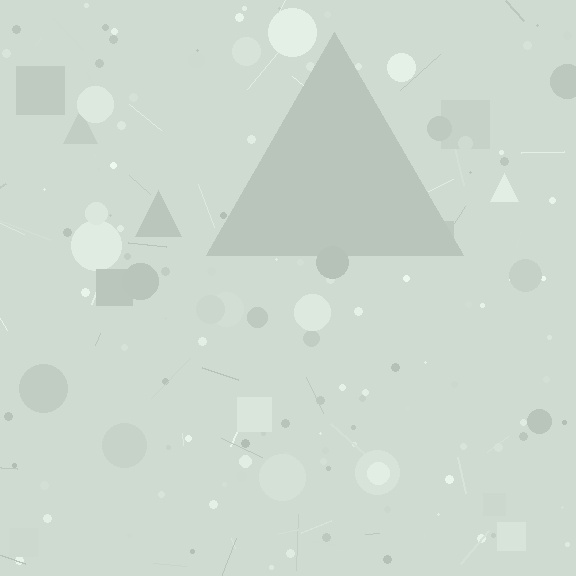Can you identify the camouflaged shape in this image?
The camouflaged shape is a triangle.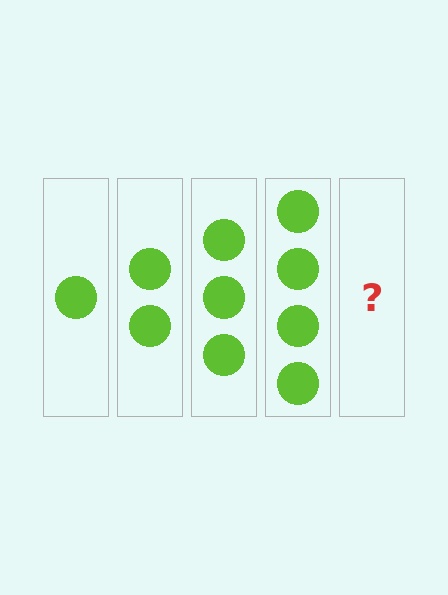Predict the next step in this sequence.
The next step is 5 circles.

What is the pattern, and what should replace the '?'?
The pattern is that each step adds one more circle. The '?' should be 5 circles.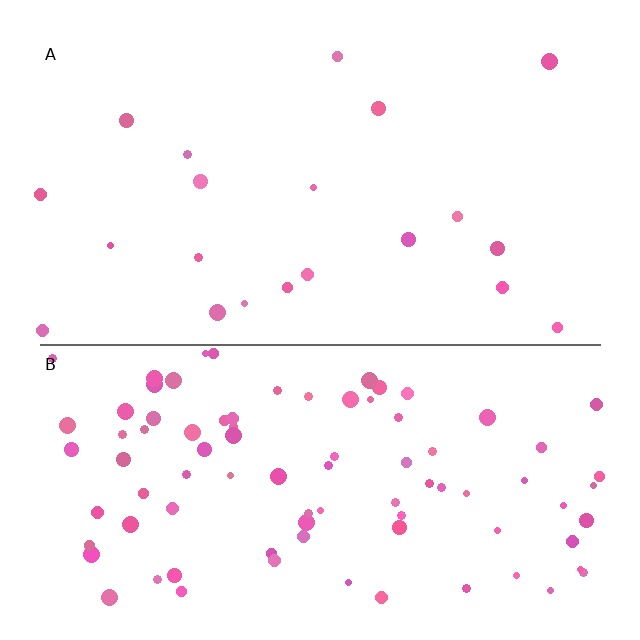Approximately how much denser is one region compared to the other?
Approximately 4.2× — region B over region A.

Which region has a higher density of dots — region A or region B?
B (the bottom).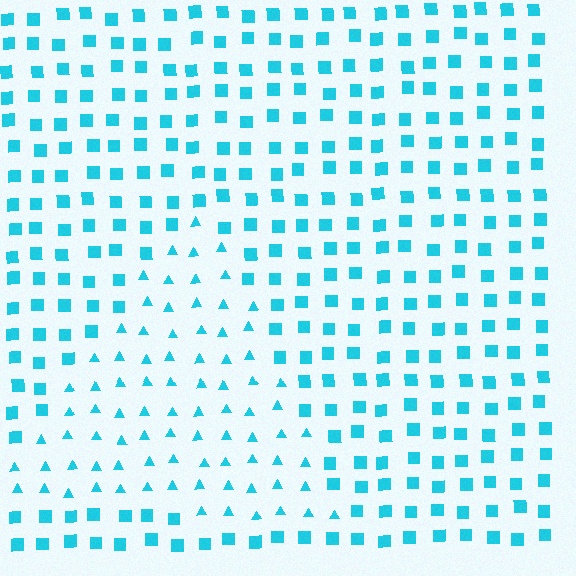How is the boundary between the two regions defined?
The boundary is defined by a change in element shape: triangles inside vs. squares outside. All elements share the same color and spacing.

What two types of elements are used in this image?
The image uses triangles inside the triangle region and squares outside it.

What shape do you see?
I see a triangle.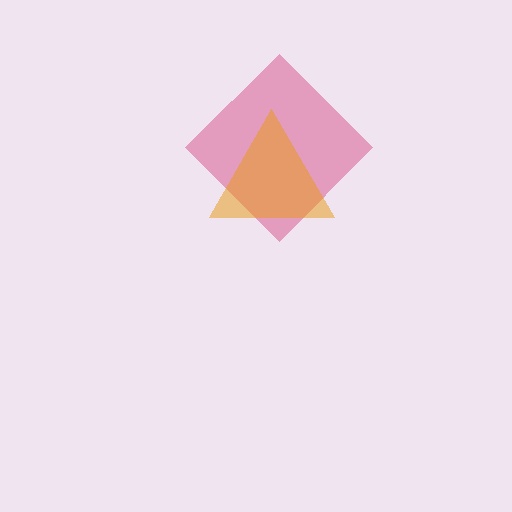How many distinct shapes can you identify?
There are 2 distinct shapes: a pink diamond, an orange triangle.